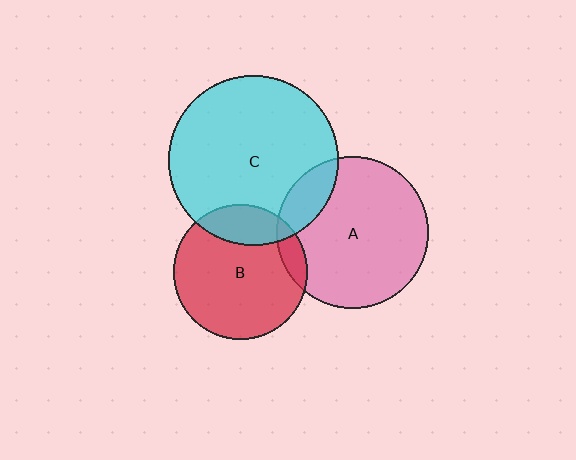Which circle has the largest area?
Circle C (cyan).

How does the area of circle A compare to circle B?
Approximately 1.3 times.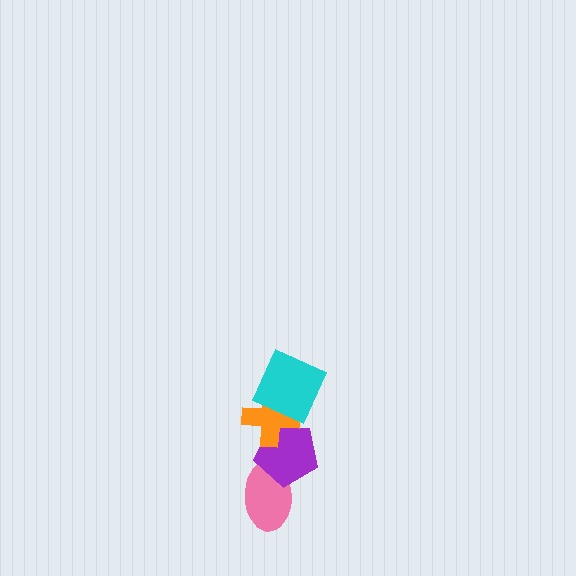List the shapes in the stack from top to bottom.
From top to bottom: the cyan square, the orange cross, the purple pentagon, the pink ellipse.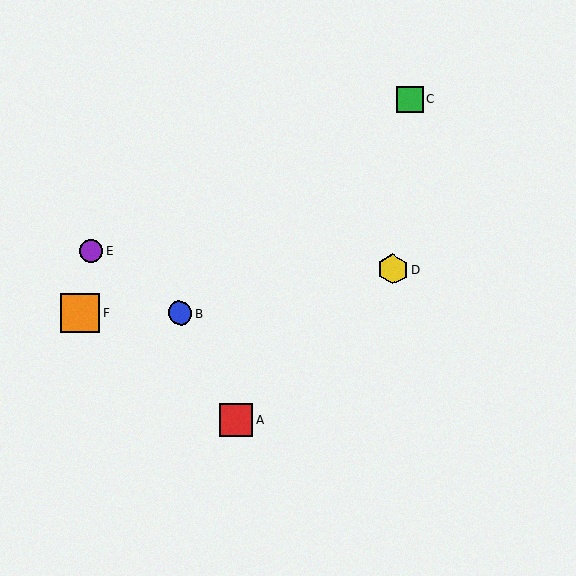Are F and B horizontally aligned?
Yes, both are at y≈313.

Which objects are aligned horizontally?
Objects B, F are aligned horizontally.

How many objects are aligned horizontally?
2 objects (B, F) are aligned horizontally.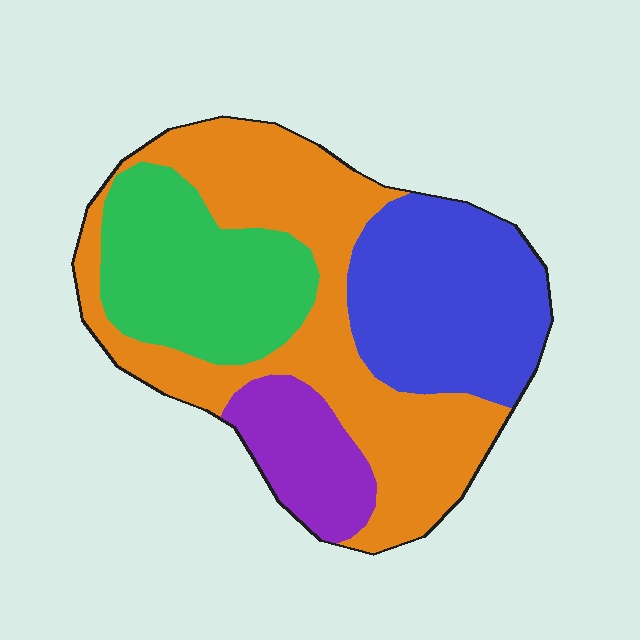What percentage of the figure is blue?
Blue covers 25% of the figure.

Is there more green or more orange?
Orange.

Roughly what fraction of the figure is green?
Green takes up about one fifth (1/5) of the figure.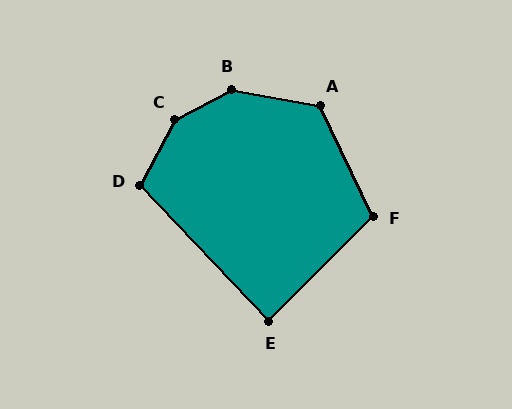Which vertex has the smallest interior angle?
E, at approximately 88 degrees.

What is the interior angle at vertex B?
Approximately 142 degrees (obtuse).